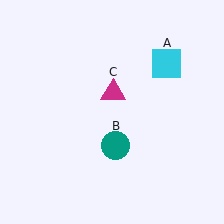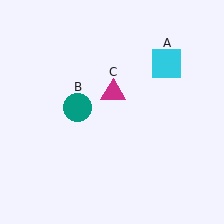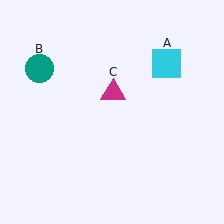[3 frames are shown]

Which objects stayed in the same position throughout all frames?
Cyan square (object A) and magenta triangle (object C) remained stationary.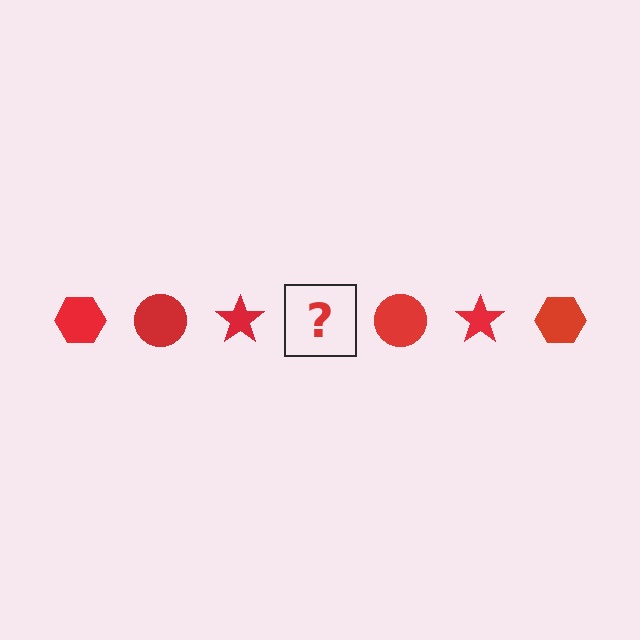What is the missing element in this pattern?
The missing element is a red hexagon.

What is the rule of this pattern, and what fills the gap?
The rule is that the pattern cycles through hexagon, circle, star shapes in red. The gap should be filled with a red hexagon.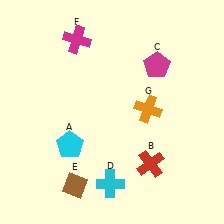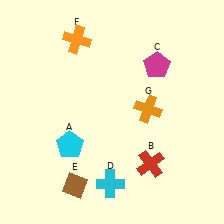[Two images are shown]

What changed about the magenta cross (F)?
In Image 1, F is magenta. In Image 2, it changed to orange.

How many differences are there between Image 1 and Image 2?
There is 1 difference between the two images.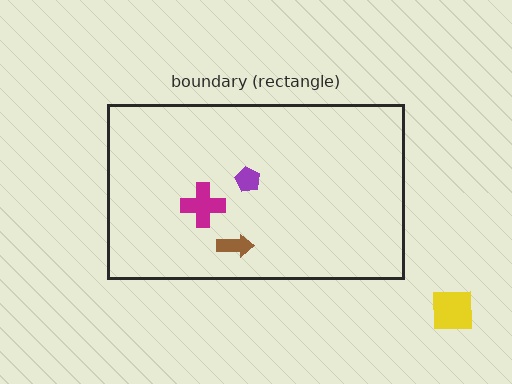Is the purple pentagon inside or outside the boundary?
Inside.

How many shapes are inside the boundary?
3 inside, 1 outside.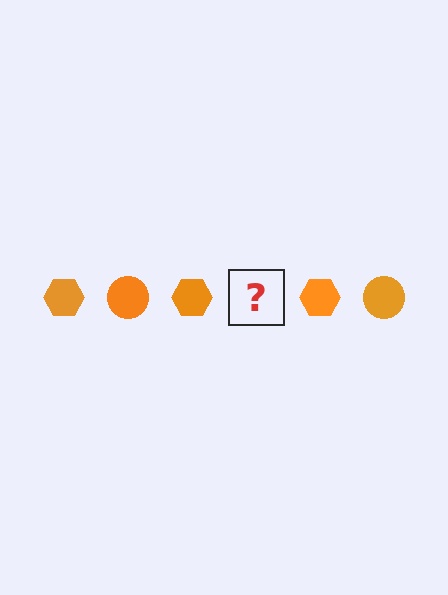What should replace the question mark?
The question mark should be replaced with an orange circle.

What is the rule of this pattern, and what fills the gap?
The rule is that the pattern cycles through hexagon, circle shapes in orange. The gap should be filled with an orange circle.